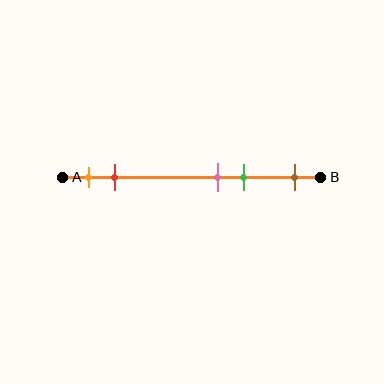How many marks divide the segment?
There are 5 marks dividing the segment.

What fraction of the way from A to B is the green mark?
The green mark is approximately 70% (0.7) of the way from A to B.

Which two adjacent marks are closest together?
The pink and green marks are the closest adjacent pair.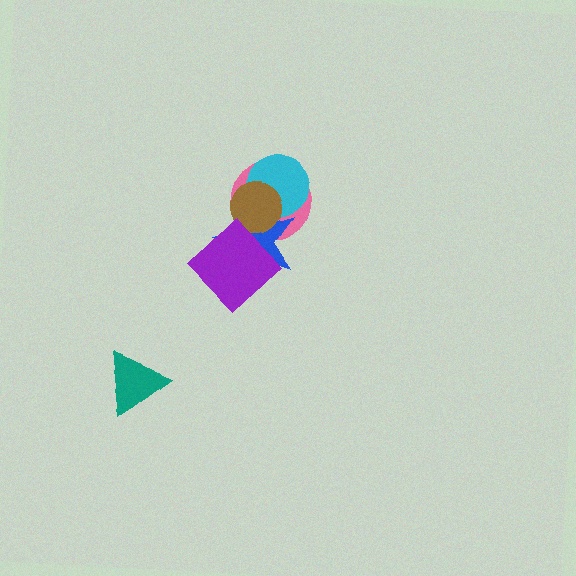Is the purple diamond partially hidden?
No, no other shape covers it.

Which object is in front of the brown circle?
The purple diamond is in front of the brown circle.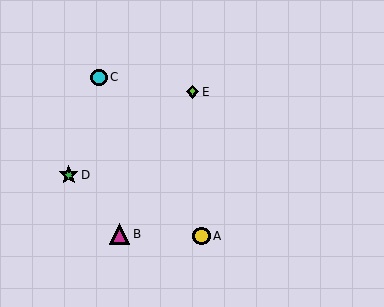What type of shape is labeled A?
Shape A is a yellow circle.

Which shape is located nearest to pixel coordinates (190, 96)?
The lime diamond (labeled E) at (192, 92) is nearest to that location.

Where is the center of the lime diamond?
The center of the lime diamond is at (192, 92).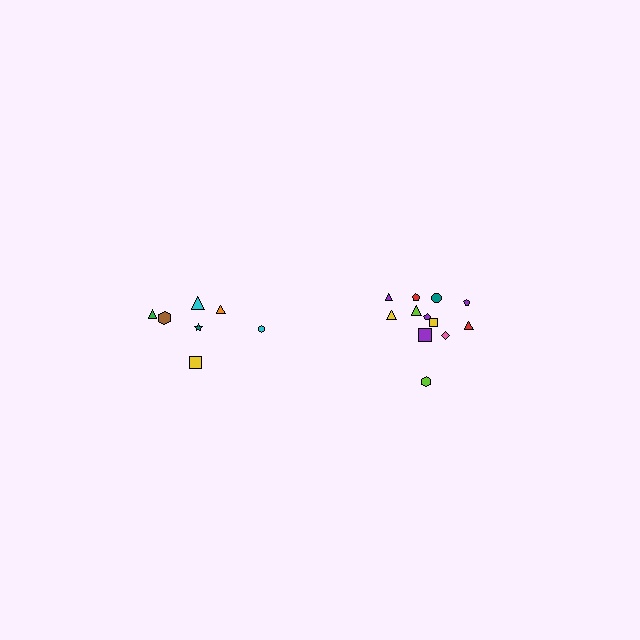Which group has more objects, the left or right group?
The right group.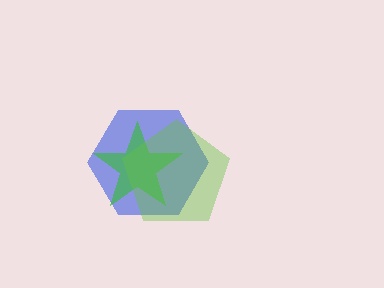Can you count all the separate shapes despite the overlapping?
Yes, there are 3 separate shapes.